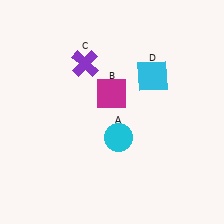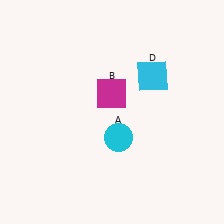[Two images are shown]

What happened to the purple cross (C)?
The purple cross (C) was removed in Image 2. It was in the top-left area of Image 1.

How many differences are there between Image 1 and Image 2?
There is 1 difference between the two images.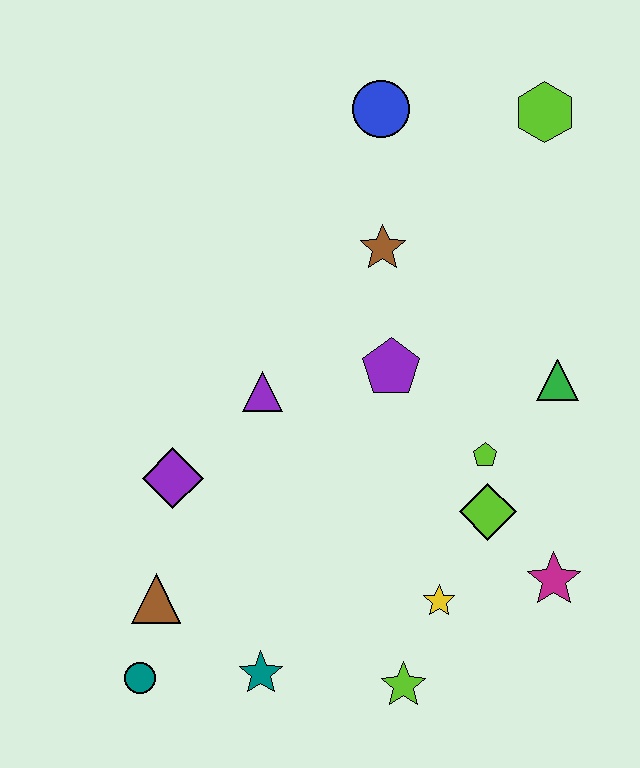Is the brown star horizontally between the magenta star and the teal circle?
Yes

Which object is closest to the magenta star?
The lime diamond is closest to the magenta star.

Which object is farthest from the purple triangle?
The lime hexagon is farthest from the purple triangle.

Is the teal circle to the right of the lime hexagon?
No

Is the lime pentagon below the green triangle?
Yes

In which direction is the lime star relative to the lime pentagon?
The lime star is below the lime pentagon.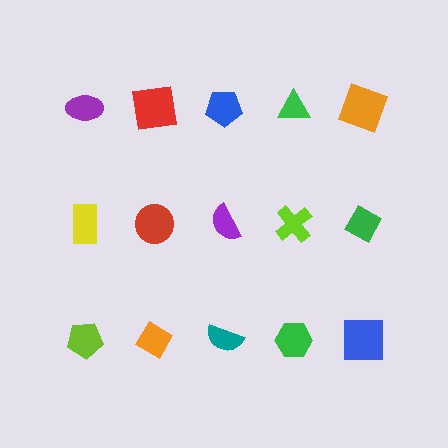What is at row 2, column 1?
A yellow rectangle.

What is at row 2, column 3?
A purple semicircle.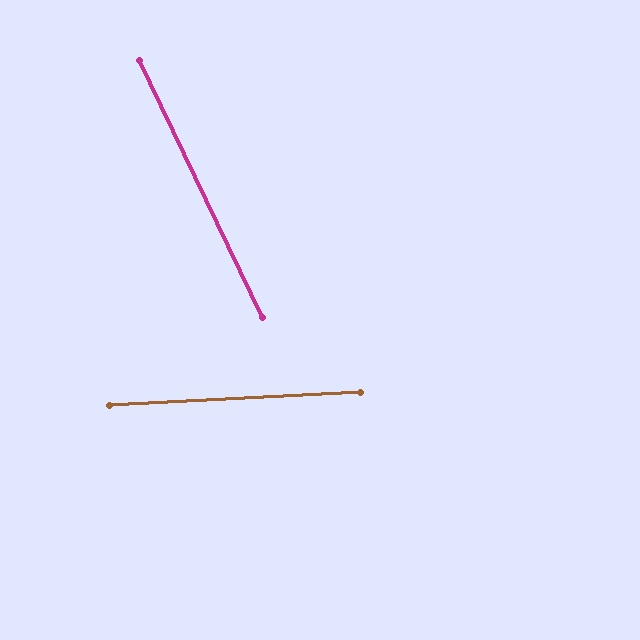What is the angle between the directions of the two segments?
Approximately 67 degrees.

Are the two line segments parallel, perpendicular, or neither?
Neither parallel nor perpendicular — they differ by about 67°.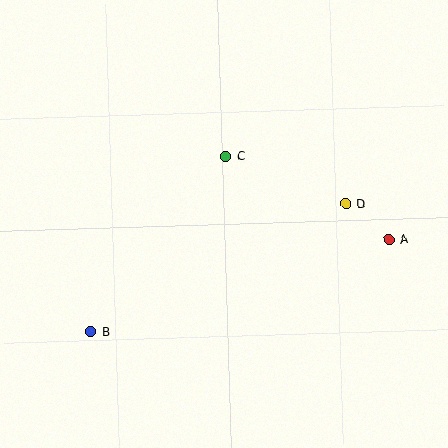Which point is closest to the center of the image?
Point C at (226, 157) is closest to the center.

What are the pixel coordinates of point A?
Point A is at (389, 240).